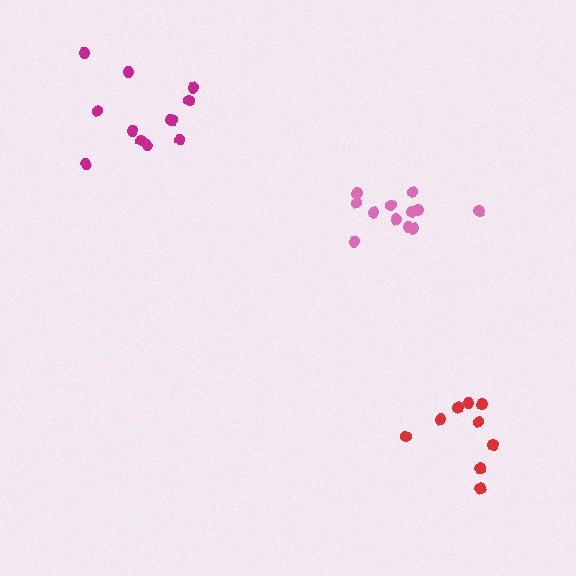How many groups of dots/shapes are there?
There are 3 groups.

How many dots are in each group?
Group 1: 9 dots, Group 2: 12 dots, Group 3: 12 dots (33 total).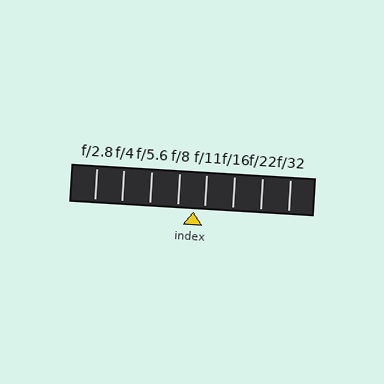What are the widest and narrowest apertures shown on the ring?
The widest aperture shown is f/2.8 and the narrowest is f/32.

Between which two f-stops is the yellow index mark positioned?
The index mark is between f/8 and f/11.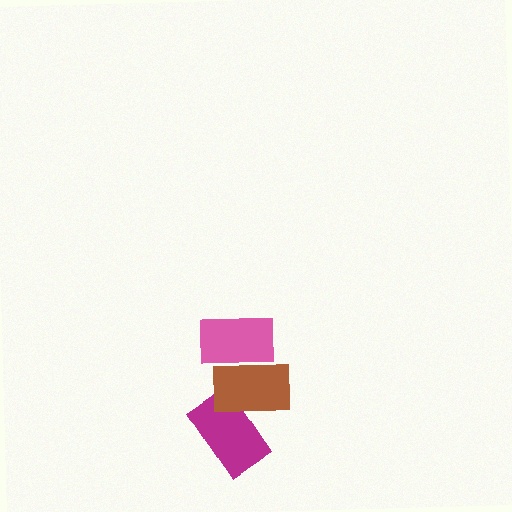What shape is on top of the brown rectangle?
The pink rectangle is on top of the brown rectangle.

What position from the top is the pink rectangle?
The pink rectangle is 1st from the top.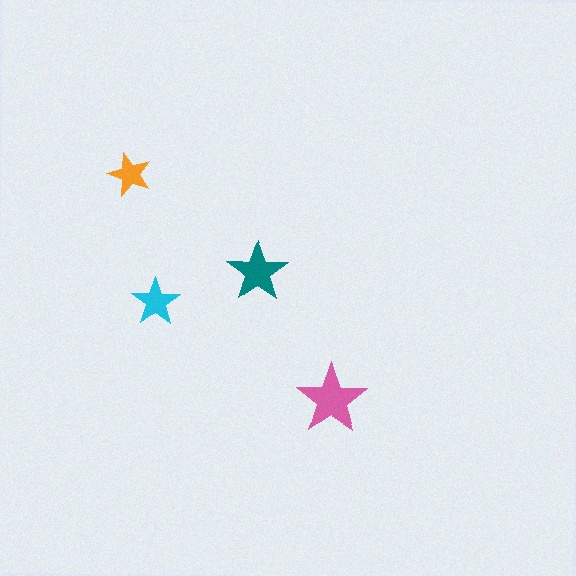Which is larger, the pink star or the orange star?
The pink one.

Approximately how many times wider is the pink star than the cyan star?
About 1.5 times wider.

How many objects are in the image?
There are 4 objects in the image.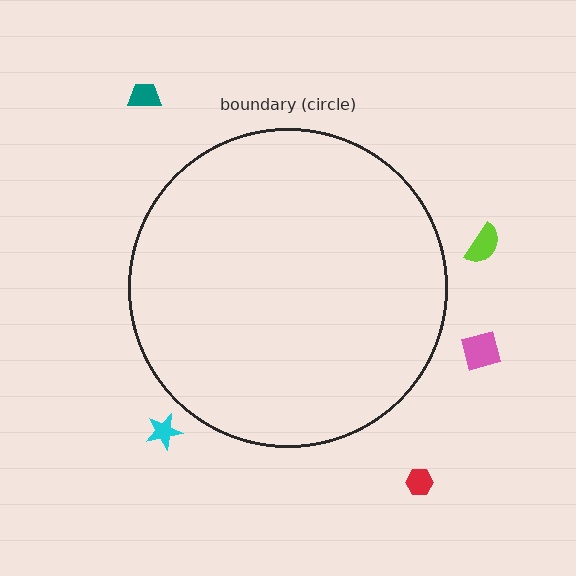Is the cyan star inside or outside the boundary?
Outside.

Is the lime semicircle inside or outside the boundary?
Outside.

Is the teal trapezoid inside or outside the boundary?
Outside.